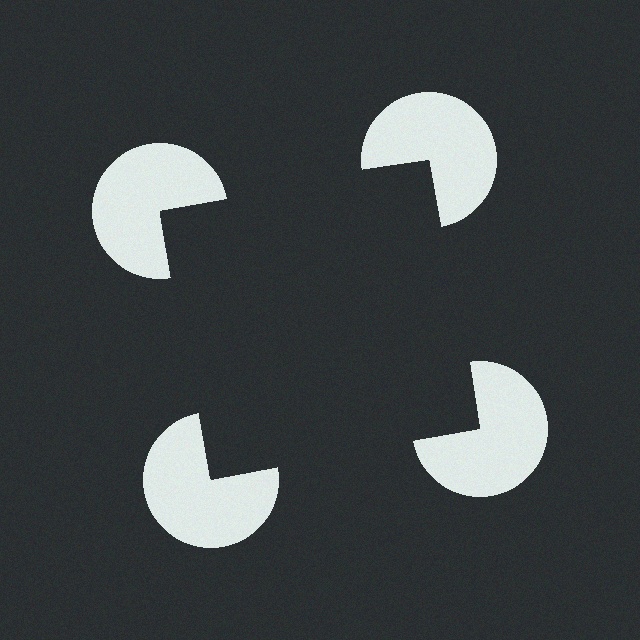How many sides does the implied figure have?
4 sides.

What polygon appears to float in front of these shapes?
An illusory square — its edges are inferred from the aligned wedge cuts in the pac-man discs, not physically drawn.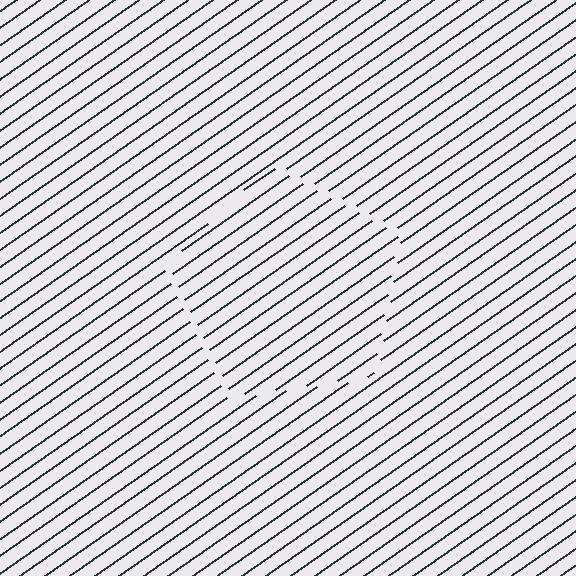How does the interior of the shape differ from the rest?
The interior of the shape contains the same grating, shifted by half a period — the contour is defined by the phase discontinuity where line-ends from the inner and outer gratings abut.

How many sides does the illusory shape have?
5 sides — the line-ends trace a pentagon.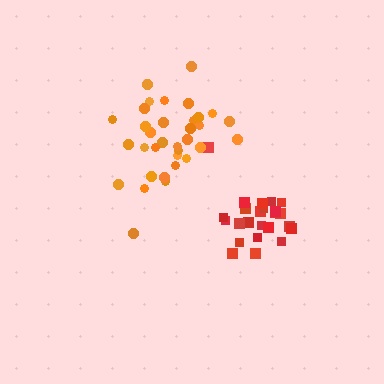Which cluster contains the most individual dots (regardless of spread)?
Orange (34).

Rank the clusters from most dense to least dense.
red, orange.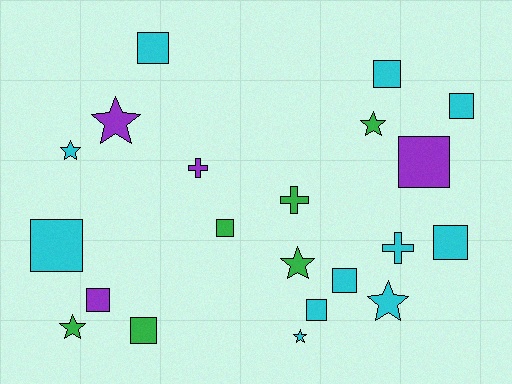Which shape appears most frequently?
Square, with 11 objects.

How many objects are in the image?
There are 21 objects.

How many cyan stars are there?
There are 3 cyan stars.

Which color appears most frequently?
Cyan, with 11 objects.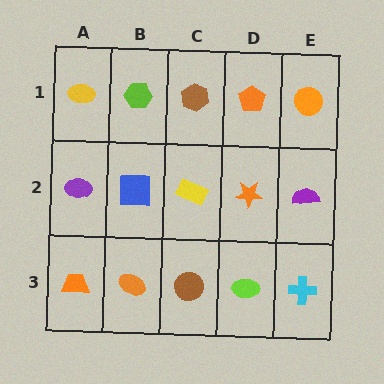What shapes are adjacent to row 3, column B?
A blue square (row 2, column B), an orange trapezoid (row 3, column A), a brown circle (row 3, column C).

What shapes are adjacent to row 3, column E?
A purple semicircle (row 2, column E), a lime ellipse (row 3, column D).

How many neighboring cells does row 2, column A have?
3.